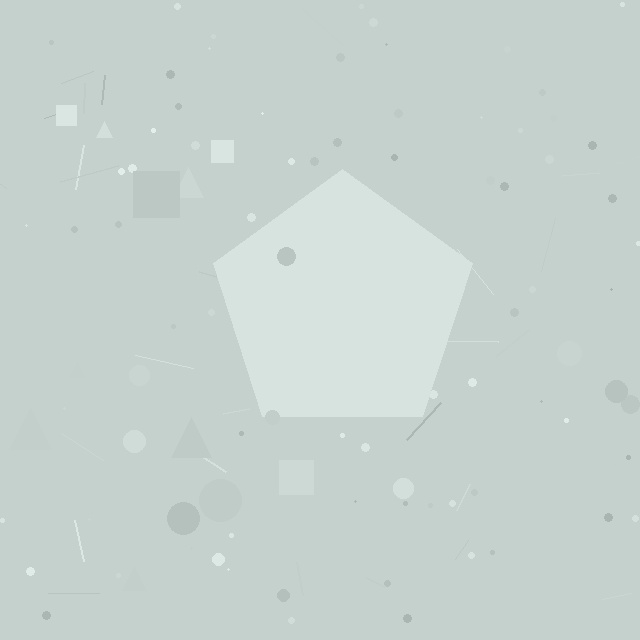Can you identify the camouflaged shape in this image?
The camouflaged shape is a pentagon.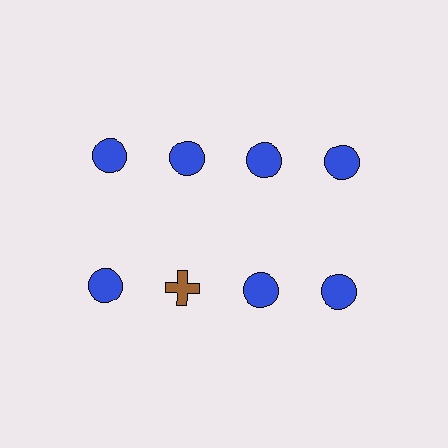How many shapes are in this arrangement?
There are 8 shapes arranged in a grid pattern.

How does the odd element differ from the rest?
It differs in both color (brown instead of blue) and shape (cross instead of circle).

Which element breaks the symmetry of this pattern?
The brown cross in the second row, second from left column breaks the symmetry. All other shapes are blue circles.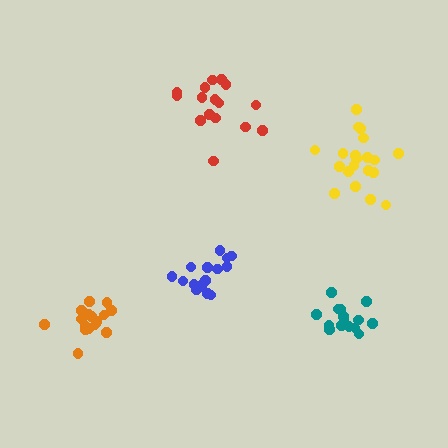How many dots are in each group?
Group 1: 20 dots, Group 2: 17 dots, Group 3: 16 dots, Group 4: 15 dots, Group 5: 15 dots (83 total).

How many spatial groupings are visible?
There are 5 spatial groupings.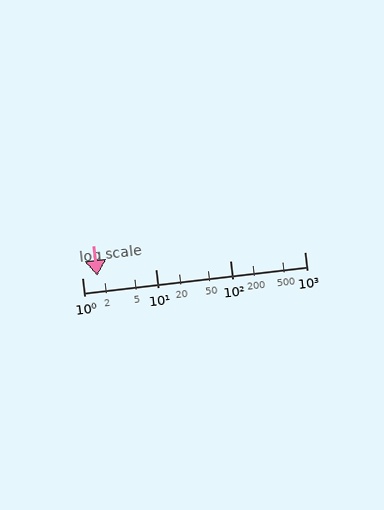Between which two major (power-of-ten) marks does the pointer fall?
The pointer is between 1 and 10.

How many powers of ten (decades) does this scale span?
The scale spans 3 decades, from 1 to 1000.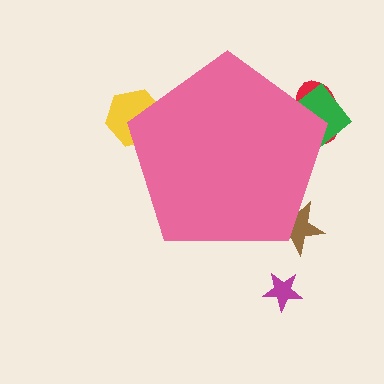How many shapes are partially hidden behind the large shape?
4 shapes are partially hidden.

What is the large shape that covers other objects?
A pink pentagon.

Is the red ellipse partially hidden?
Yes, the red ellipse is partially hidden behind the pink pentagon.